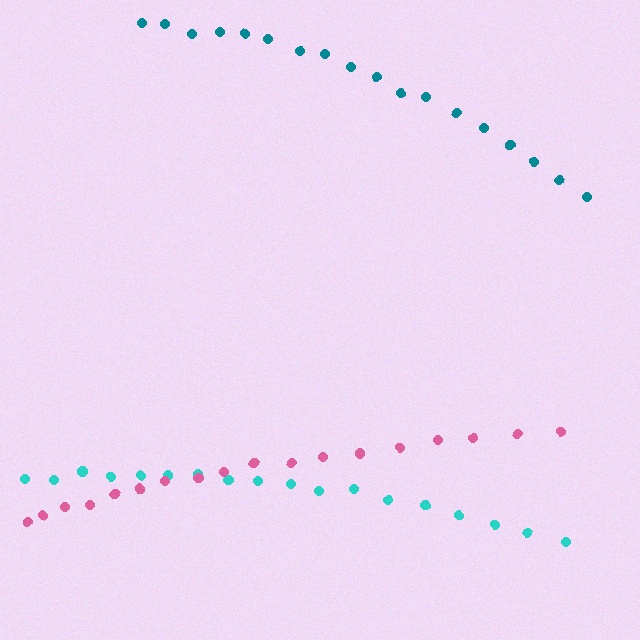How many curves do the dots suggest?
There are 3 distinct paths.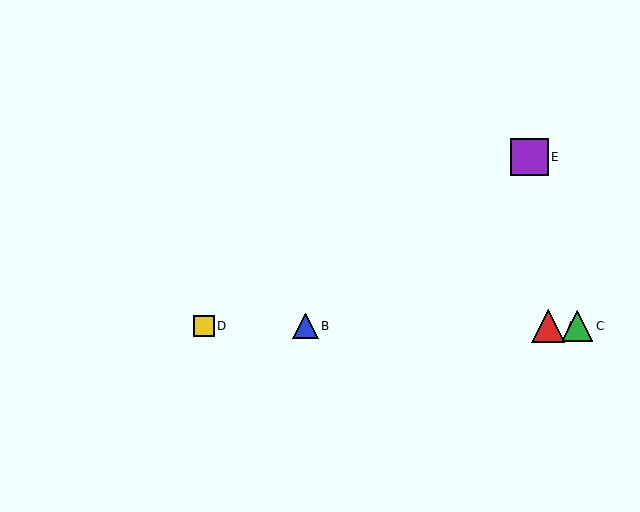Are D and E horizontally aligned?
No, D is at y≈326 and E is at y≈157.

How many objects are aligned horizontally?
4 objects (A, B, C, D) are aligned horizontally.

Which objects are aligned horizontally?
Objects A, B, C, D are aligned horizontally.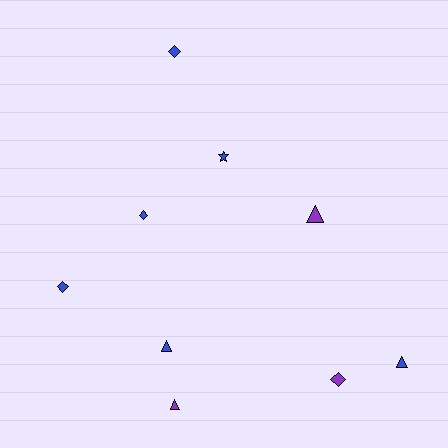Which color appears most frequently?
Blue, with 6 objects.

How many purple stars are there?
There are no purple stars.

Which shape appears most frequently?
Triangle, with 4 objects.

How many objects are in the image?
There are 9 objects.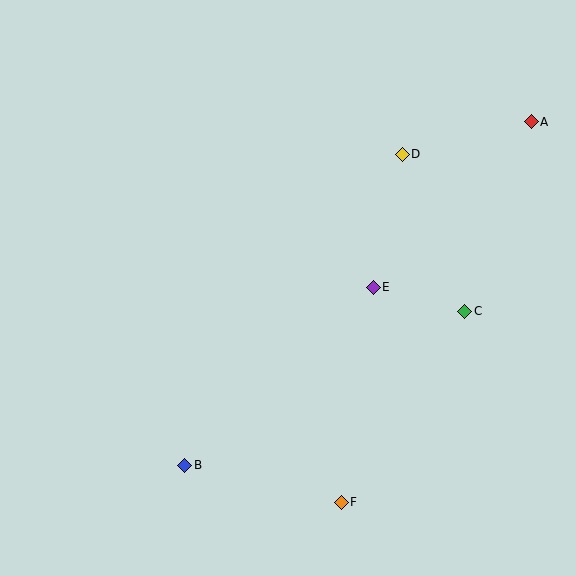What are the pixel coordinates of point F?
Point F is at (341, 502).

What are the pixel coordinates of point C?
Point C is at (465, 311).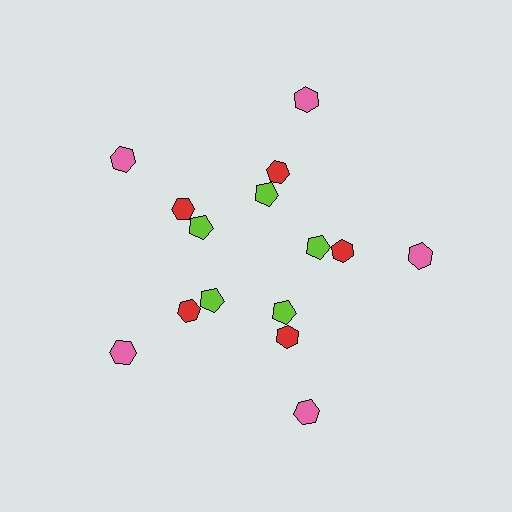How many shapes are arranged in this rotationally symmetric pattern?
There are 15 shapes, arranged in 5 groups of 3.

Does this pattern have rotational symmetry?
Yes, this pattern has 5-fold rotational symmetry. It looks the same after rotating 72 degrees around the center.